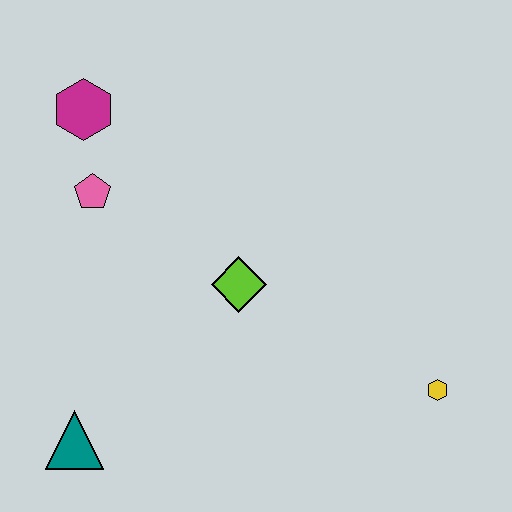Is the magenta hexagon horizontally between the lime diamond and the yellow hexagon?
No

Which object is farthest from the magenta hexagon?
The yellow hexagon is farthest from the magenta hexagon.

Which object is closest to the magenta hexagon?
The pink pentagon is closest to the magenta hexagon.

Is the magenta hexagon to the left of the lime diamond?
Yes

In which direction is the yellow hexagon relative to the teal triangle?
The yellow hexagon is to the right of the teal triangle.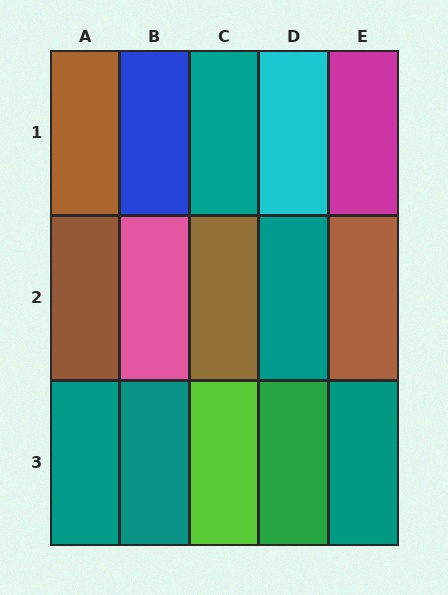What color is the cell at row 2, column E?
Brown.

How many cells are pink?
1 cell is pink.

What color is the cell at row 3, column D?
Green.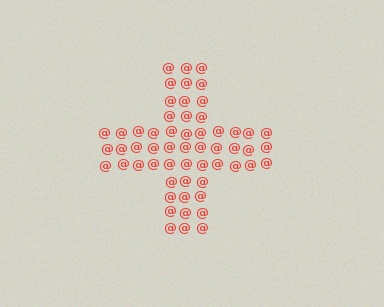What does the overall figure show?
The overall figure shows a cross.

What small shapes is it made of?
It is made of small at signs.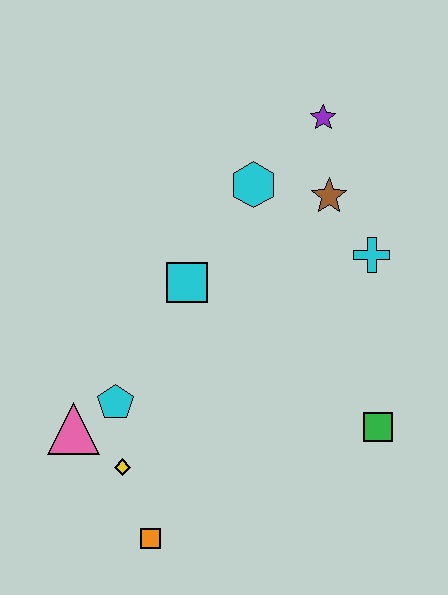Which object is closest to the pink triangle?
The cyan pentagon is closest to the pink triangle.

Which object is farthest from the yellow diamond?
The purple star is farthest from the yellow diamond.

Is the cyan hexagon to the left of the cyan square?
No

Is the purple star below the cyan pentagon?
No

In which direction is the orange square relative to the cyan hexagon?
The orange square is below the cyan hexagon.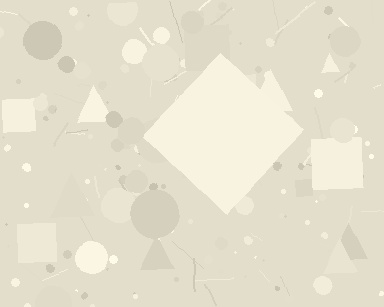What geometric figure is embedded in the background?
A diamond is embedded in the background.